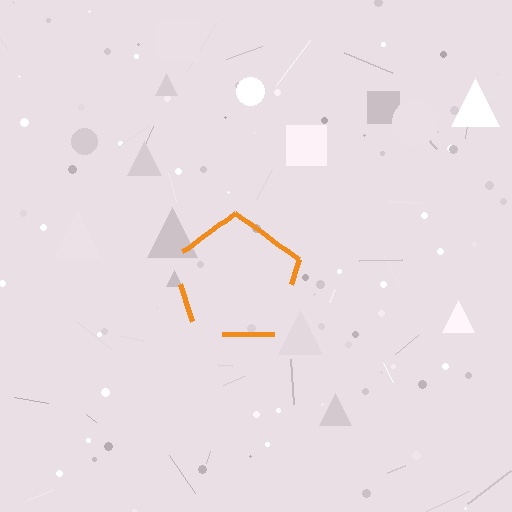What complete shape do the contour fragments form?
The contour fragments form a pentagon.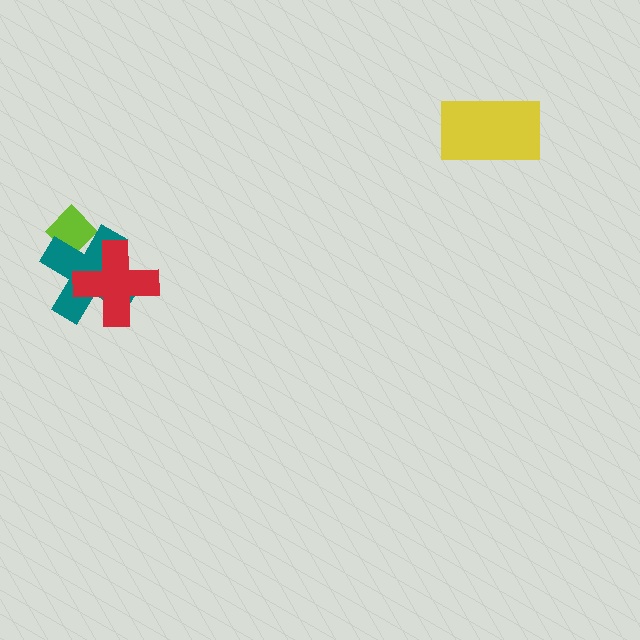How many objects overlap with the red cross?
1 object overlaps with the red cross.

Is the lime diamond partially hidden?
Yes, it is partially covered by another shape.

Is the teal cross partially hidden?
Yes, it is partially covered by another shape.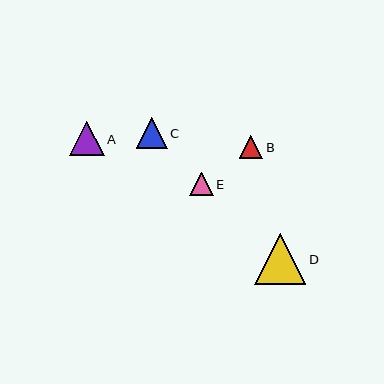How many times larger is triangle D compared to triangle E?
Triangle D is approximately 2.2 times the size of triangle E.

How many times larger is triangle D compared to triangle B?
Triangle D is approximately 2.2 times the size of triangle B.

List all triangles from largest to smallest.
From largest to smallest: D, A, C, B, E.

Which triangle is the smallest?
Triangle E is the smallest with a size of approximately 23 pixels.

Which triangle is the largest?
Triangle D is the largest with a size of approximately 51 pixels.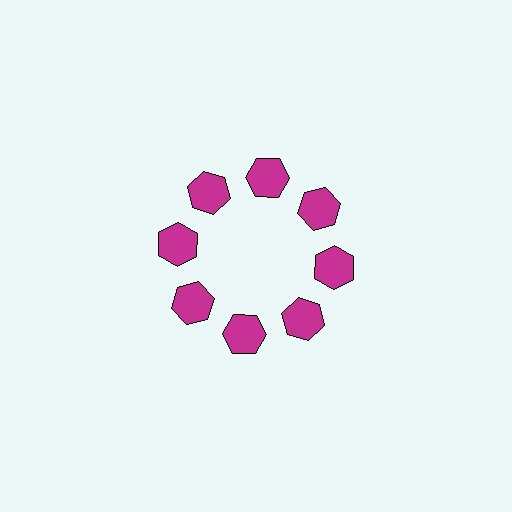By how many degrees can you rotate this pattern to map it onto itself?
The pattern maps onto itself every 45 degrees of rotation.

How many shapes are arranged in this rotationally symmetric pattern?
There are 8 shapes, arranged in 8 groups of 1.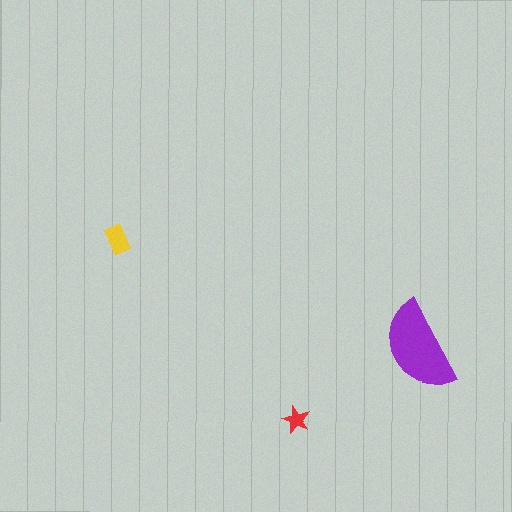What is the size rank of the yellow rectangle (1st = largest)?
2nd.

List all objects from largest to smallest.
The purple semicircle, the yellow rectangle, the red star.